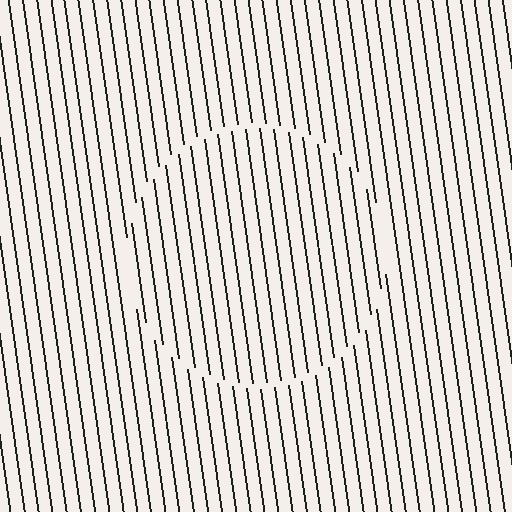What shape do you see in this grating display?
An illusory circle. The interior of the shape contains the same grating, shifted by half a period — the contour is defined by the phase discontinuity where line-ends from the inner and outer gratings abut.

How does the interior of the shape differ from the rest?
The interior of the shape contains the same grating, shifted by half a period — the contour is defined by the phase discontinuity where line-ends from the inner and outer gratings abut.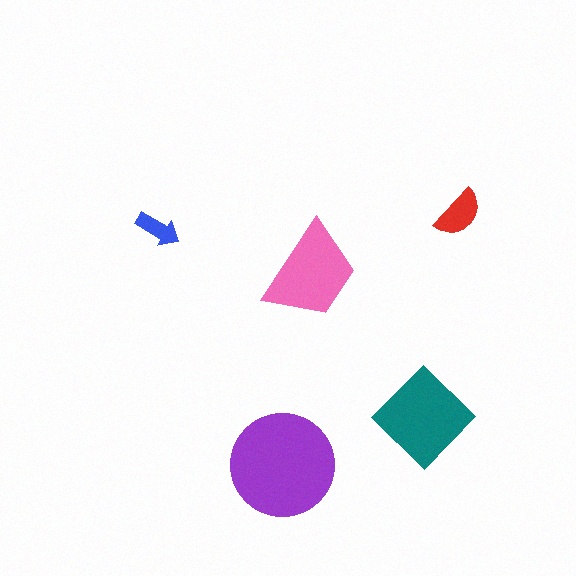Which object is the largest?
The purple circle.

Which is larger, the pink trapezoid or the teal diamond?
The teal diamond.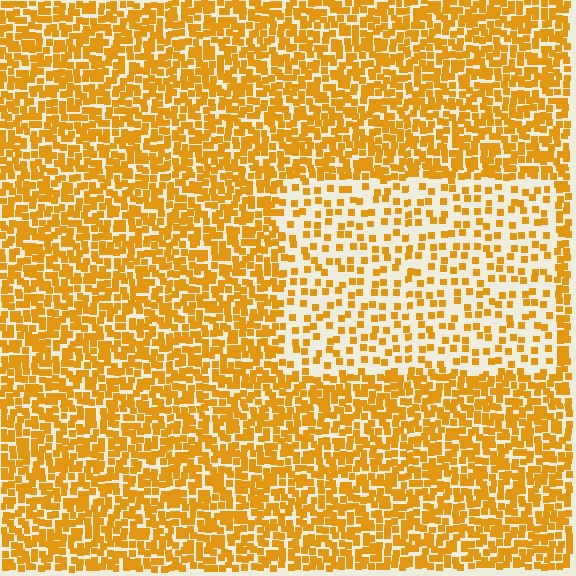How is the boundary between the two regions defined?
The boundary is defined by a change in element density (approximately 2.3x ratio). All elements are the same color, size, and shape.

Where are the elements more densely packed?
The elements are more densely packed outside the rectangle boundary.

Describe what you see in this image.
The image contains small orange elements arranged at two different densities. A rectangle-shaped region is visible where the elements are less densely packed than the surrounding area.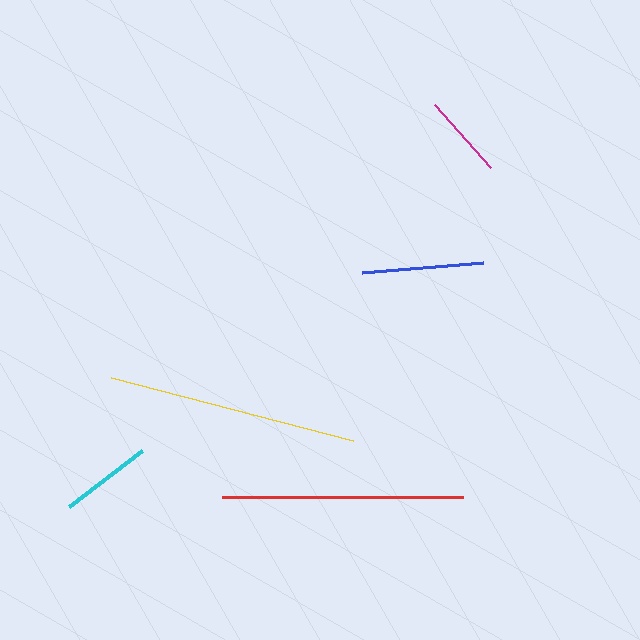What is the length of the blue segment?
The blue segment is approximately 121 pixels long.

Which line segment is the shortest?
The magenta line is the shortest at approximately 85 pixels.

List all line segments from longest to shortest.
From longest to shortest: yellow, red, blue, cyan, magenta.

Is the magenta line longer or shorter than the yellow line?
The yellow line is longer than the magenta line.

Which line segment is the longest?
The yellow line is the longest at approximately 250 pixels.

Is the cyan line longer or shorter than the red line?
The red line is longer than the cyan line.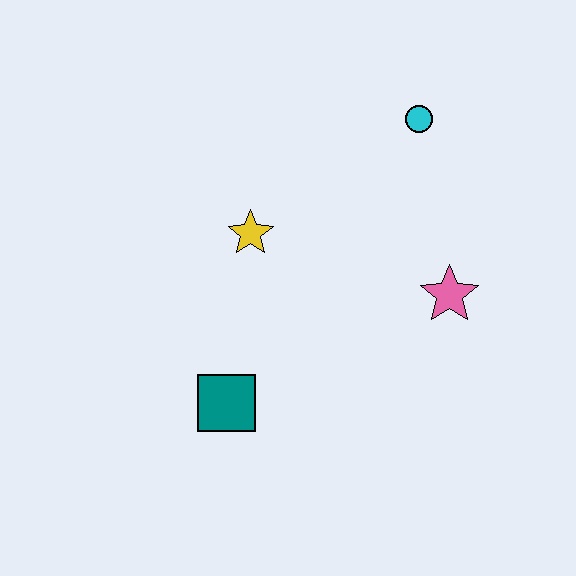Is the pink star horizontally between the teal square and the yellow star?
No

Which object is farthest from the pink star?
The teal square is farthest from the pink star.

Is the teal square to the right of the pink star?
No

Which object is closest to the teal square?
The yellow star is closest to the teal square.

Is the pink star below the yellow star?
Yes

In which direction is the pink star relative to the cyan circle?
The pink star is below the cyan circle.